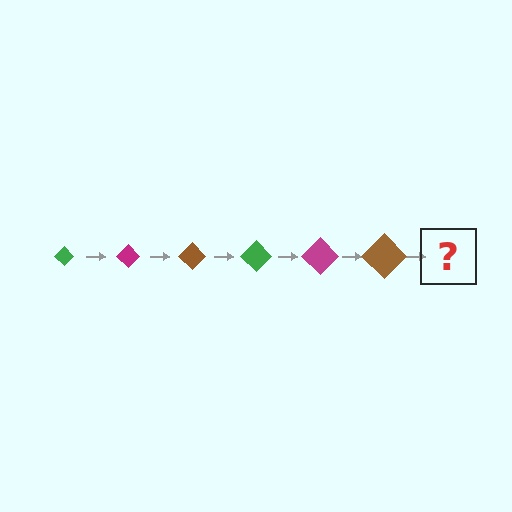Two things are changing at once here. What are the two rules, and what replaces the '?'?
The two rules are that the diamond grows larger each step and the color cycles through green, magenta, and brown. The '?' should be a green diamond, larger than the previous one.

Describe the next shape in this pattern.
It should be a green diamond, larger than the previous one.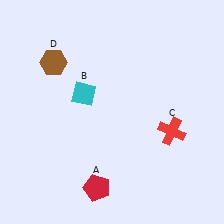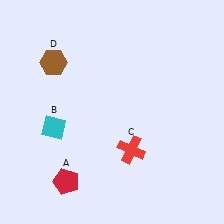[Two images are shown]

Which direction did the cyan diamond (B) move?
The cyan diamond (B) moved down.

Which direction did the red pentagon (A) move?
The red pentagon (A) moved left.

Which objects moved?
The objects that moved are: the red pentagon (A), the cyan diamond (B), the red cross (C).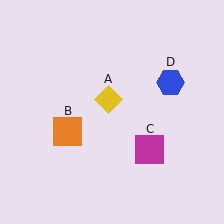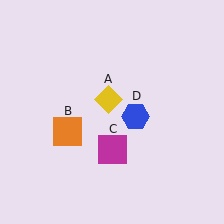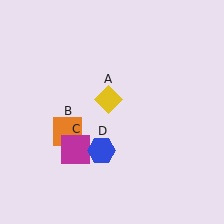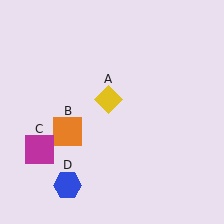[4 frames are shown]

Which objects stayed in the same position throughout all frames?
Yellow diamond (object A) and orange square (object B) remained stationary.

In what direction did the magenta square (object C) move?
The magenta square (object C) moved left.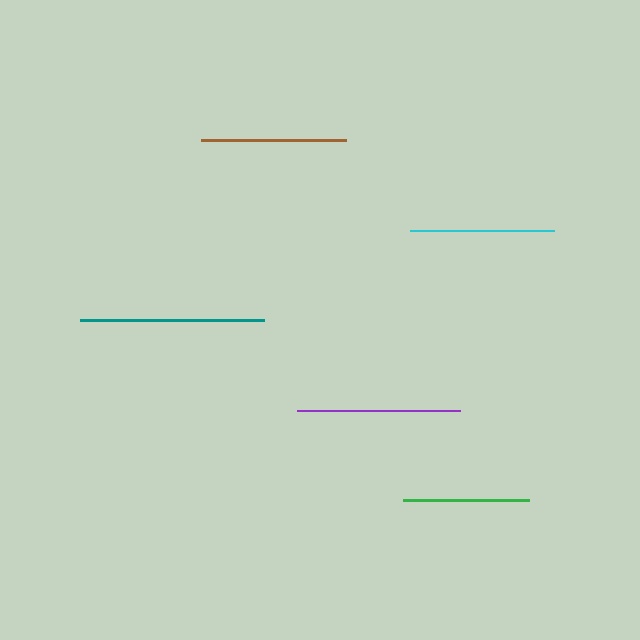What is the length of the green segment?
The green segment is approximately 126 pixels long.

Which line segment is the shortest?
The green line is the shortest at approximately 126 pixels.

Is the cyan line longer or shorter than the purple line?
The purple line is longer than the cyan line.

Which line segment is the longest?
The teal line is the longest at approximately 184 pixels.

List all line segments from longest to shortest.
From longest to shortest: teal, purple, brown, cyan, green.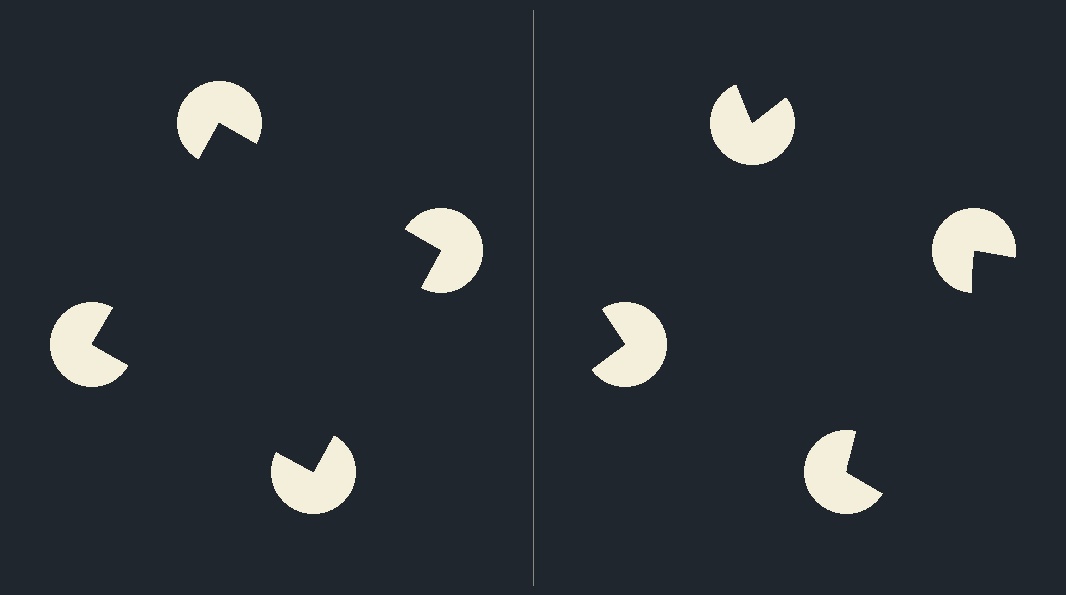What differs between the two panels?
The pac-man discs are positioned identically on both sides; only the wedge orientations differ. On the left they align to a square; on the right they are misaligned.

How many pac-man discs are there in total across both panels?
8 — 4 on each side.